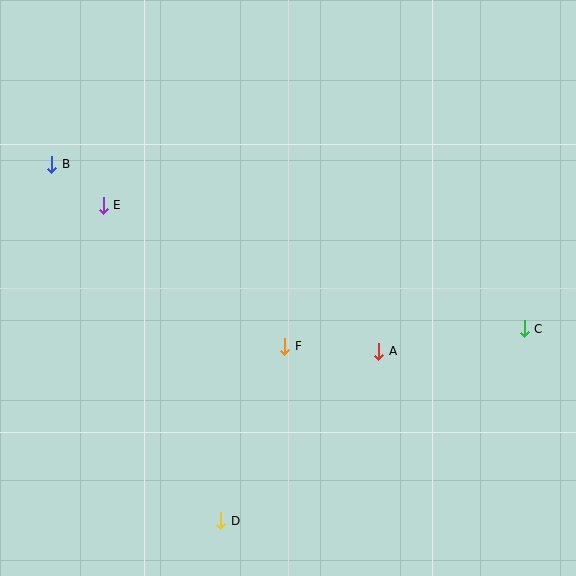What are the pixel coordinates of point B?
Point B is at (52, 164).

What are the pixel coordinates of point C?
Point C is at (524, 329).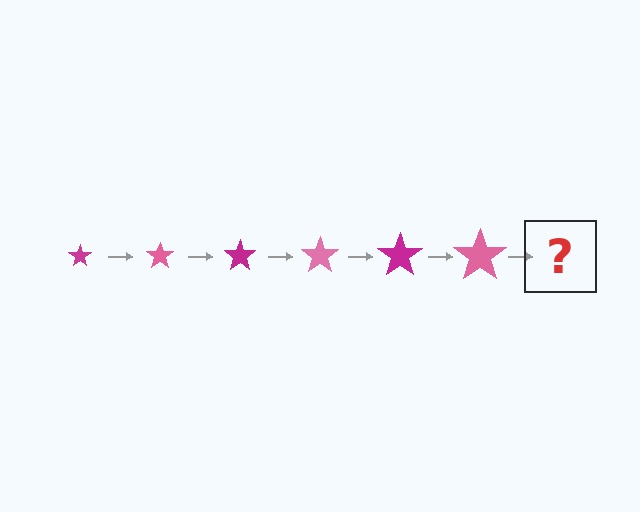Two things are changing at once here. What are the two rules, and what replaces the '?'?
The two rules are that the star grows larger each step and the color cycles through magenta and pink. The '?' should be a magenta star, larger than the previous one.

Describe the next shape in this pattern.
It should be a magenta star, larger than the previous one.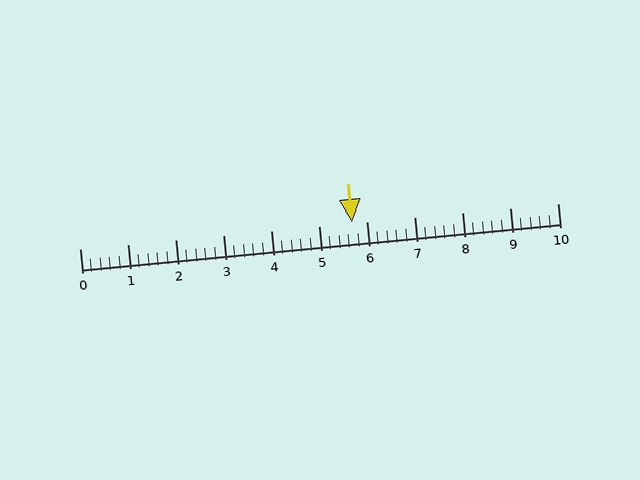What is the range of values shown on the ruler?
The ruler shows values from 0 to 10.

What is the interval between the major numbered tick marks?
The major tick marks are spaced 1 units apart.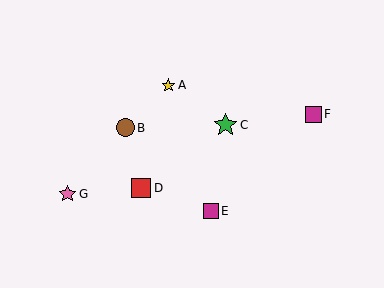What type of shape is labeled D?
Shape D is a red square.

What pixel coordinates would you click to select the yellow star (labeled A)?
Click at (168, 85) to select the yellow star A.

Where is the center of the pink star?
The center of the pink star is at (67, 194).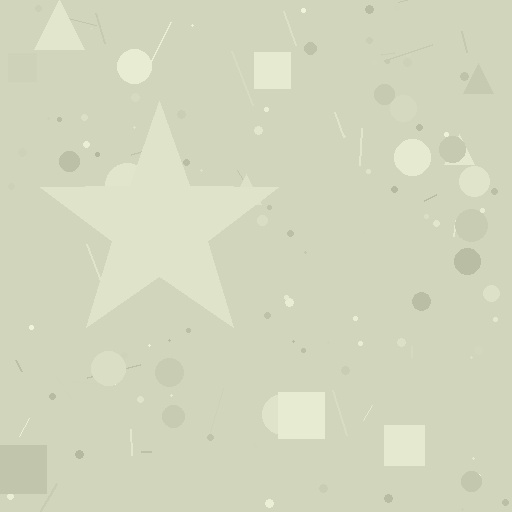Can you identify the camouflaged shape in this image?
The camouflaged shape is a star.